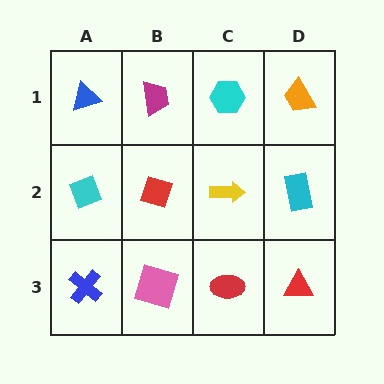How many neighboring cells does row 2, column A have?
3.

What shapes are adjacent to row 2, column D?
An orange trapezoid (row 1, column D), a red triangle (row 3, column D), a yellow arrow (row 2, column C).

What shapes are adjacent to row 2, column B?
A magenta trapezoid (row 1, column B), a pink square (row 3, column B), a cyan diamond (row 2, column A), a yellow arrow (row 2, column C).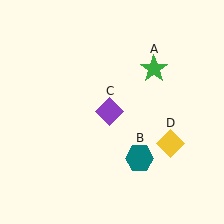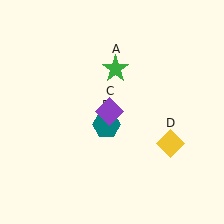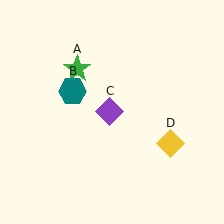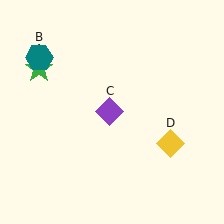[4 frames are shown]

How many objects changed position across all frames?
2 objects changed position: green star (object A), teal hexagon (object B).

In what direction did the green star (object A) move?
The green star (object A) moved left.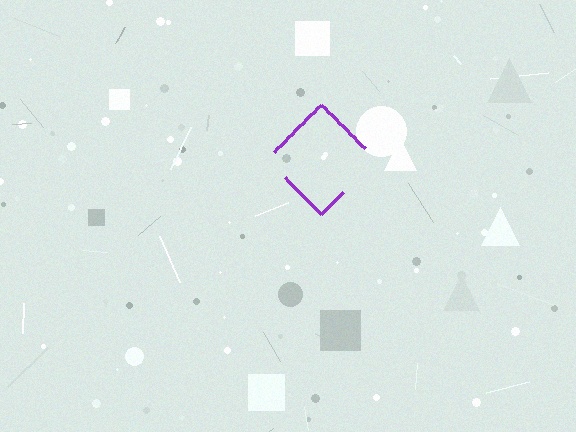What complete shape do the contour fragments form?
The contour fragments form a diamond.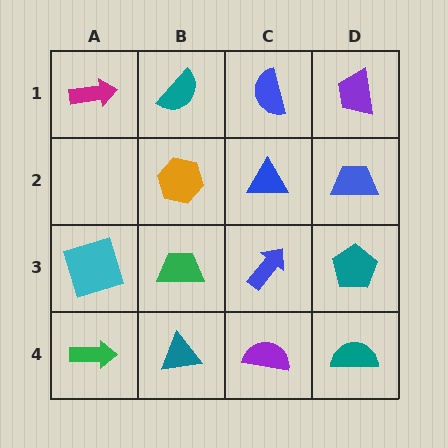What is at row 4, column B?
A teal triangle.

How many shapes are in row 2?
3 shapes.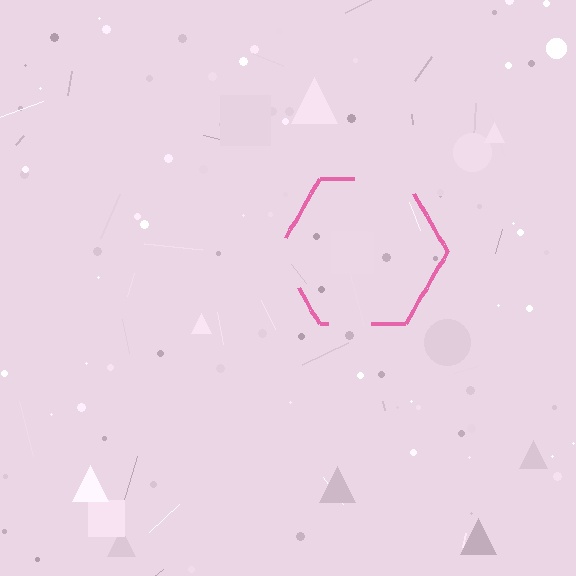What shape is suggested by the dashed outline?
The dashed outline suggests a hexagon.